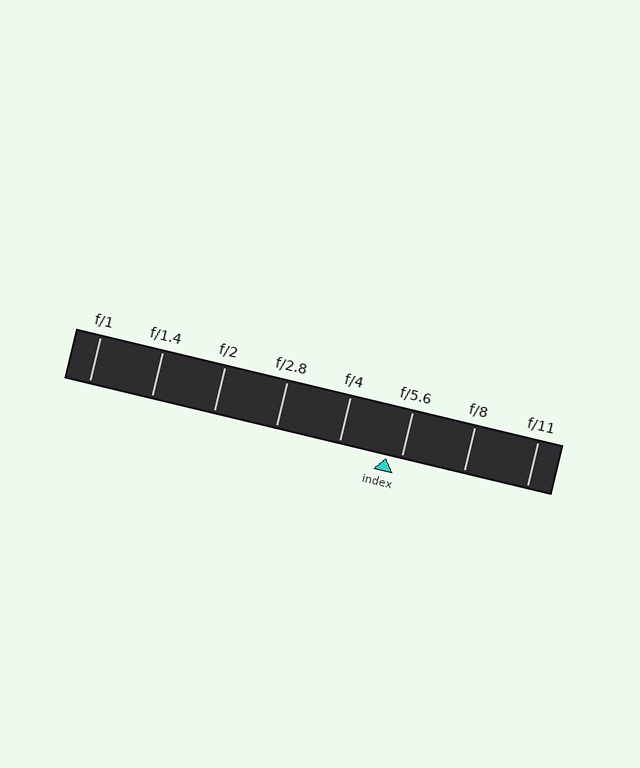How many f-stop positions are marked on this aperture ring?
There are 8 f-stop positions marked.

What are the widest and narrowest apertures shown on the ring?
The widest aperture shown is f/1 and the narrowest is f/11.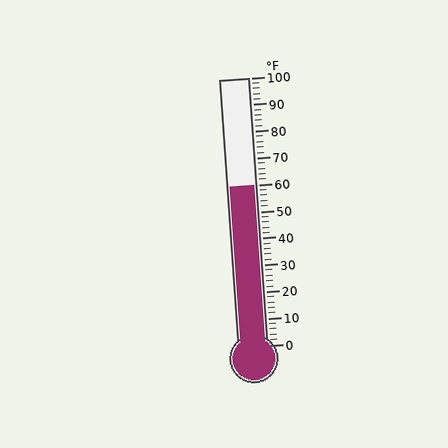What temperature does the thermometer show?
The thermometer shows approximately 60°F.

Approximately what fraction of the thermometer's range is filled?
The thermometer is filled to approximately 60% of its range.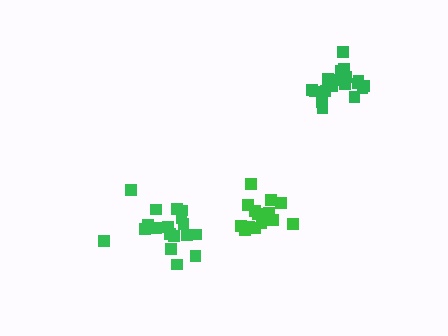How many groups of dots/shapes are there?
There are 3 groups.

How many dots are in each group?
Group 1: 19 dots, Group 2: 20 dots, Group 3: 16 dots (55 total).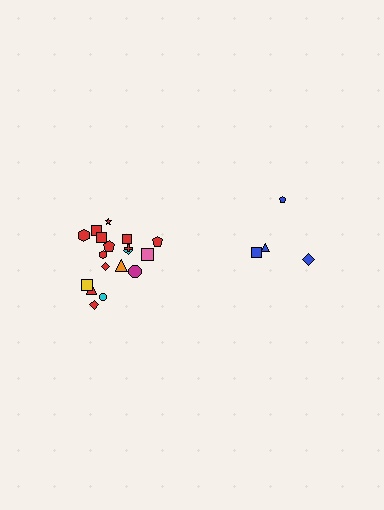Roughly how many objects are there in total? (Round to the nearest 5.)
Roughly 20 objects in total.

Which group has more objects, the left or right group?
The left group.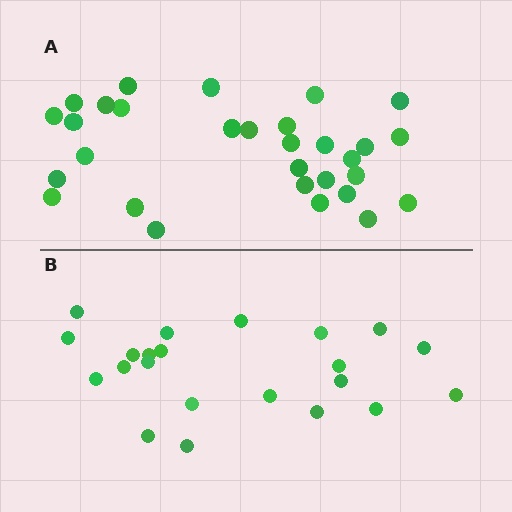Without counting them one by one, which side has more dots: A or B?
Region A (the top region) has more dots.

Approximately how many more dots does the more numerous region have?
Region A has roughly 8 or so more dots than region B.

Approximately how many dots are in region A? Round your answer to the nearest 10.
About 30 dots.